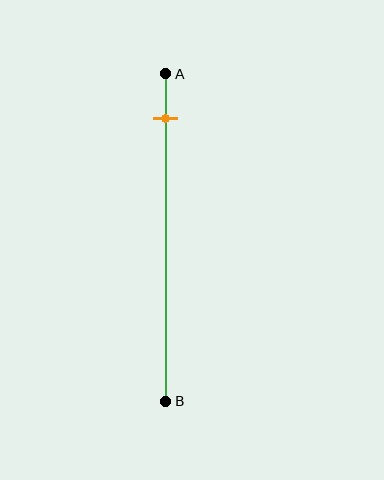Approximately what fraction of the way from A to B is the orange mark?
The orange mark is approximately 15% of the way from A to B.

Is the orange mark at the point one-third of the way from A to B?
No, the mark is at about 15% from A, not at the 33% one-third point.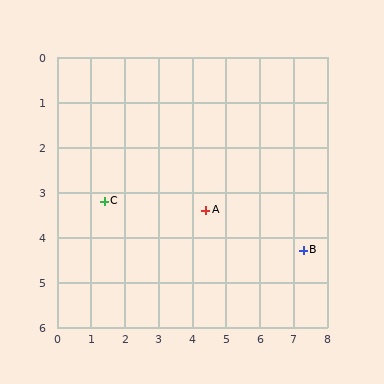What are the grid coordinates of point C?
Point C is at approximately (1.4, 3.2).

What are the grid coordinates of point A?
Point A is at approximately (4.4, 3.4).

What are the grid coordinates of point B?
Point B is at approximately (7.3, 4.3).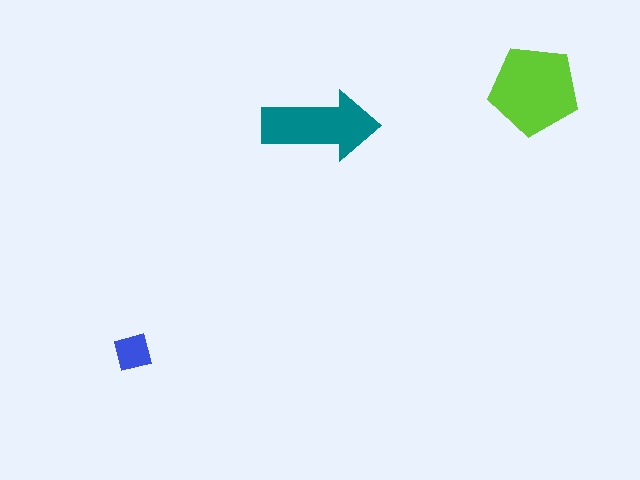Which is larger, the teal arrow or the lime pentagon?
The lime pentagon.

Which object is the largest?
The lime pentagon.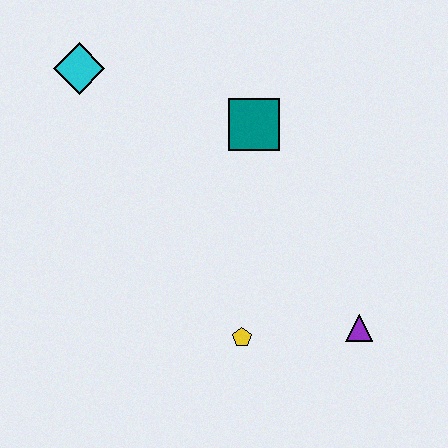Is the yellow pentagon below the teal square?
Yes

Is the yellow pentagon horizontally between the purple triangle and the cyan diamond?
Yes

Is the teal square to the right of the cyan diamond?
Yes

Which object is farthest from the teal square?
The purple triangle is farthest from the teal square.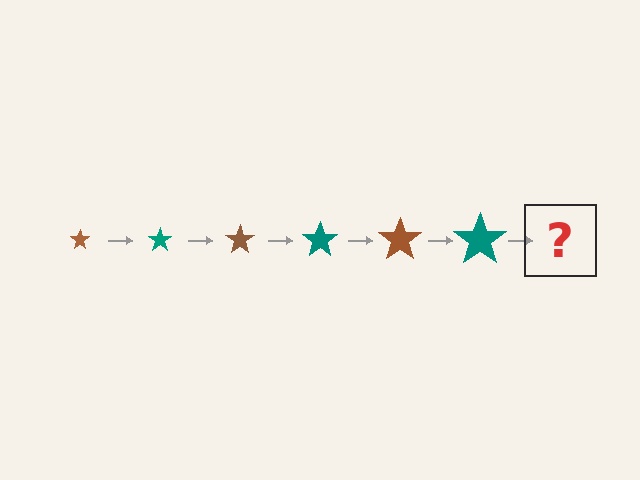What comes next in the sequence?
The next element should be a brown star, larger than the previous one.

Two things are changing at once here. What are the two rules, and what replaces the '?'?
The two rules are that the star grows larger each step and the color cycles through brown and teal. The '?' should be a brown star, larger than the previous one.